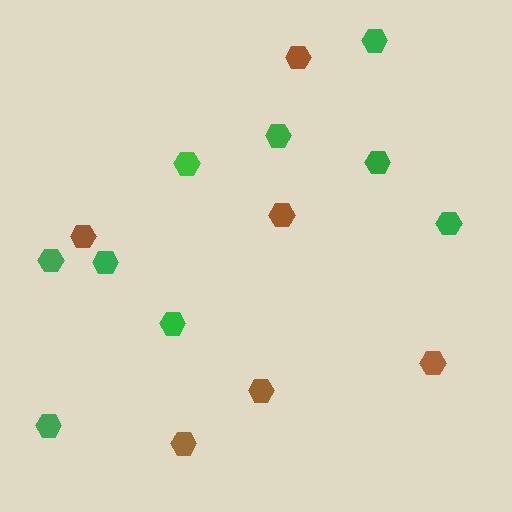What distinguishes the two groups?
There are 2 groups: one group of brown hexagons (6) and one group of green hexagons (9).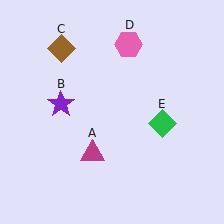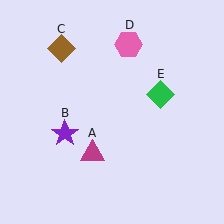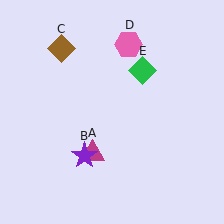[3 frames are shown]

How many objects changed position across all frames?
2 objects changed position: purple star (object B), green diamond (object E).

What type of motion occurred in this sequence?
The purple star (object B), green diamond (object E) rotated counterclockwise around the center of the scene.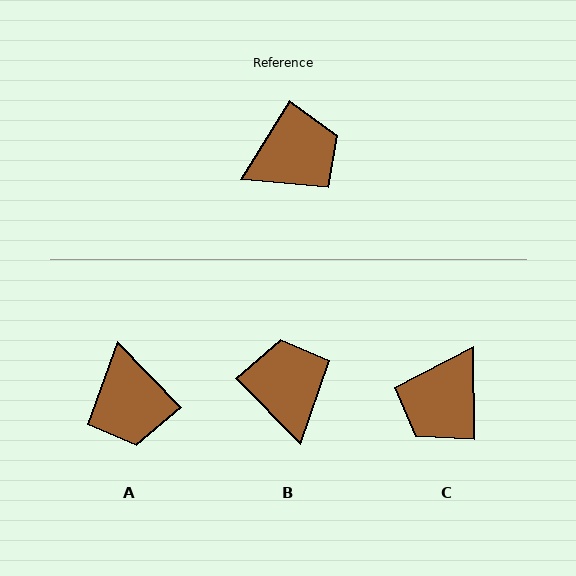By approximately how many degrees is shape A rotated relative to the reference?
Approximately 104 degrees clockwise.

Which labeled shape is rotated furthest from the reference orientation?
C, about 147 degrees away.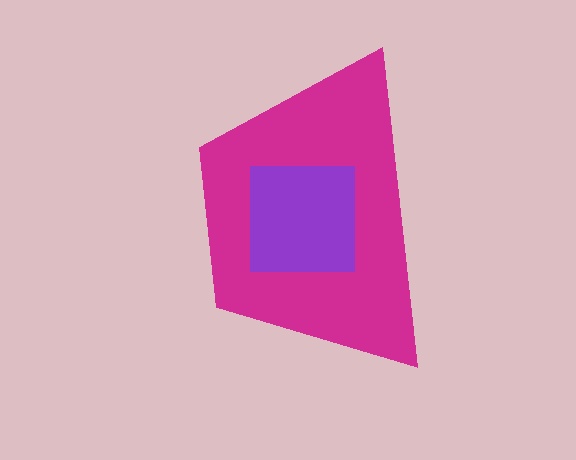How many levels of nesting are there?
2.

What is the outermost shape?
The magenta trapezoid.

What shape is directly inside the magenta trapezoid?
The purple square.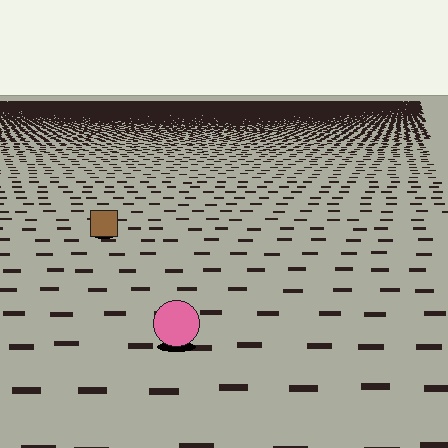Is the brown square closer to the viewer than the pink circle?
No. The pink circle is closer — you can tell from the texture gradient: the ground texture is coarser near it.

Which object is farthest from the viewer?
The brown square is farthest from the viewer. It appears smaller and the ground texture around it is denser.